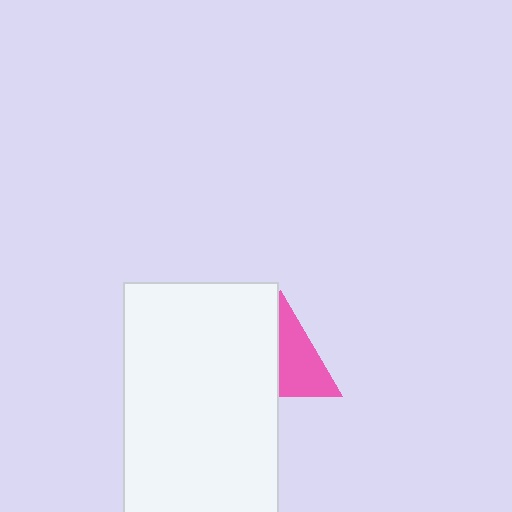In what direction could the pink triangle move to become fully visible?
The pink triangle could move right. That would shift it out from behind the white rectangle entirely.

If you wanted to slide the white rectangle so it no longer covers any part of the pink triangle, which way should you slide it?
Slide it left — that is the most direct way to separate the two shapes.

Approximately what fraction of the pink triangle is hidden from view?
Roughly 48% of the pink triangle is hidden behind the white rectangle.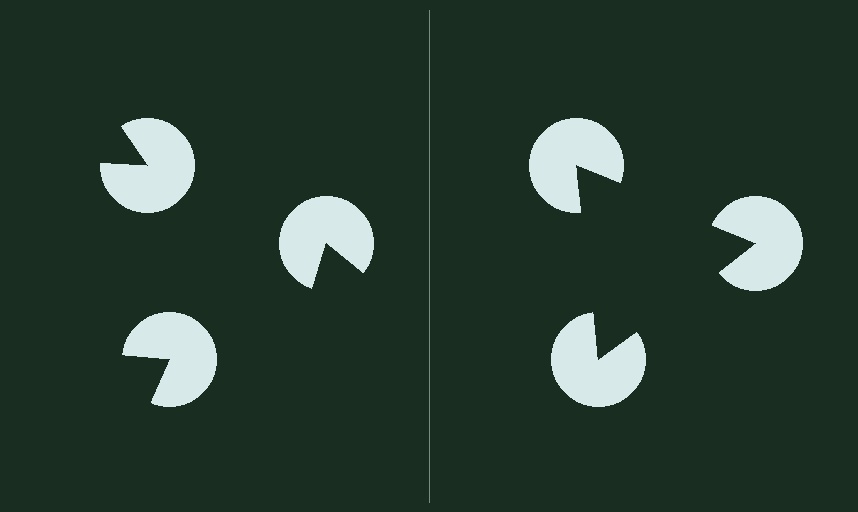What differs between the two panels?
The pac-man discs are positioned identically on both sides; only the wedge orientations differ. On the right they align to a triangle; on the left they are misaligned.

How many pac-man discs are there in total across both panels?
6 — 3 on each side.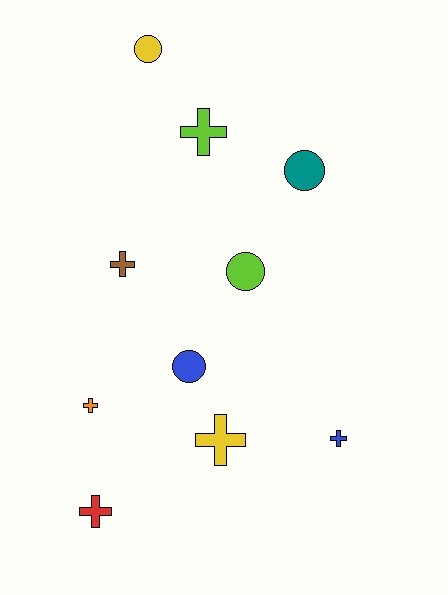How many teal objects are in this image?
There is 1 teal object.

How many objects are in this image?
There are 10 objects.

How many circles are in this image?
There are 4 circles.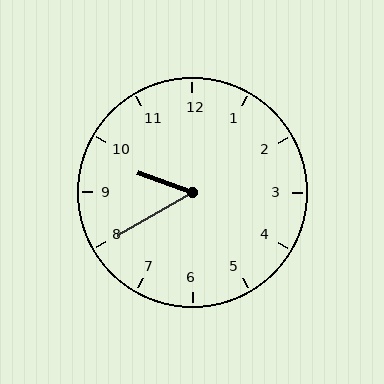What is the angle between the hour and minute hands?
Approximately 50 degrees.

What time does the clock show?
9:40.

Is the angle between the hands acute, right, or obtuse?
It is acute.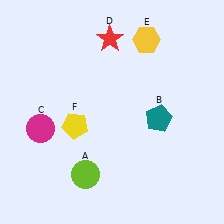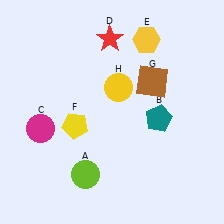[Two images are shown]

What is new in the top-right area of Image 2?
A yellow circle (H) was added in the top-right area of Image 2.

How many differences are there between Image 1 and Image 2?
There are 2 differences between the two images.